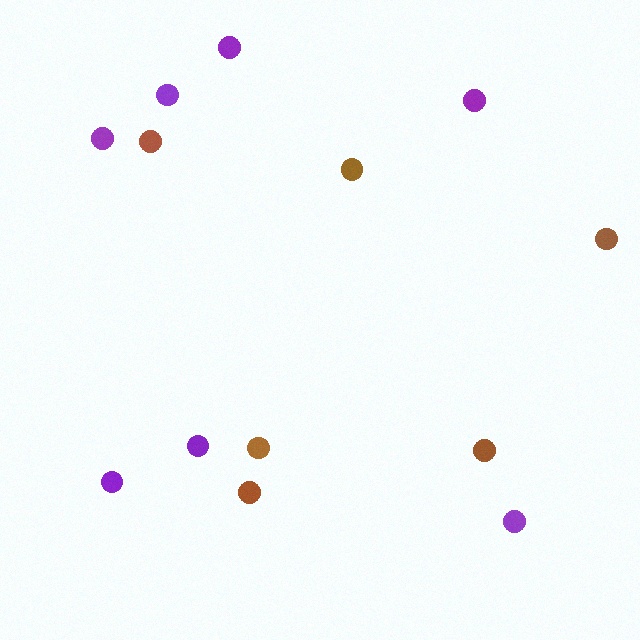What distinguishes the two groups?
There are 2 groups: one group of purple circles (7) and one group of brown circles (6).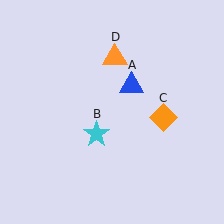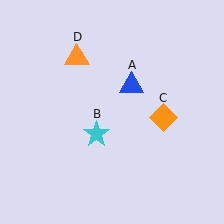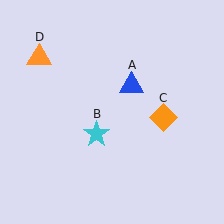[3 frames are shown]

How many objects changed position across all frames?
1 object changed position: orange triangle (object D).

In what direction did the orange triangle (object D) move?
The orange triangle (object D) moved left.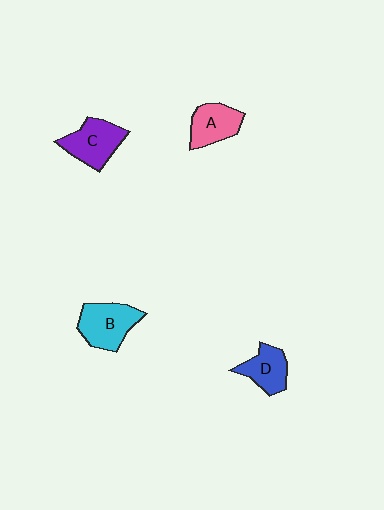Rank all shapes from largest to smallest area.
From largest to smallest: B (cyan), C (purple), A (pink), D (blue).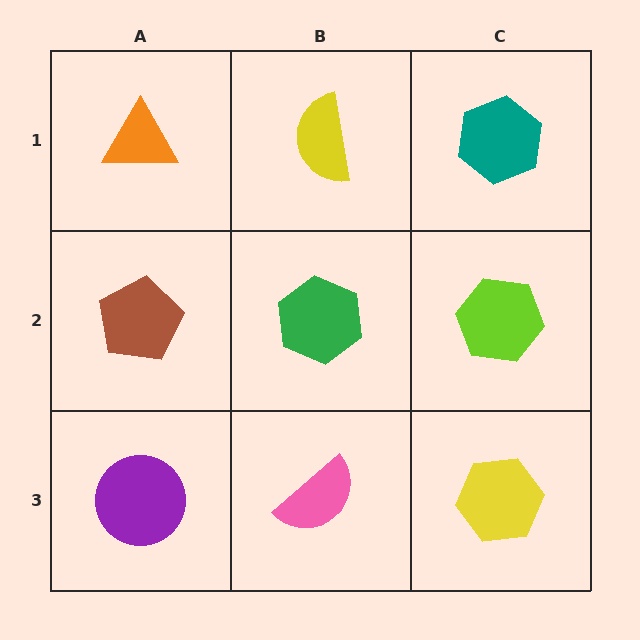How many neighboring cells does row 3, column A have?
2.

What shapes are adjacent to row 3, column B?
A green hexagon (row 2, column B), a purple circle (row 3, column A), a yellow hexagon (row 3, column C).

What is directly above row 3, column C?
A lime hexagon.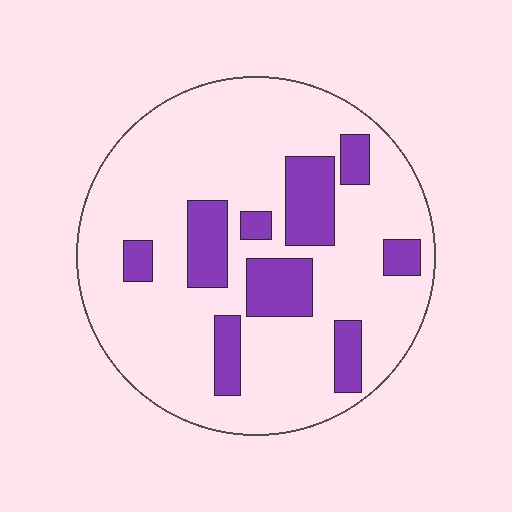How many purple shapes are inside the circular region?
9.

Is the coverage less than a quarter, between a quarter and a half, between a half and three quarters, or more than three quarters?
Less than a quarter.